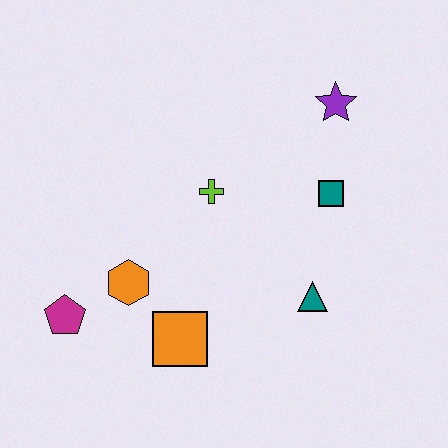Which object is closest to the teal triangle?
The teal square is closest to the teal triangle.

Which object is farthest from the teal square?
The magenta pentagon is farthest from the teal square.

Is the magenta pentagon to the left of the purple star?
Yes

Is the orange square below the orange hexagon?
Yes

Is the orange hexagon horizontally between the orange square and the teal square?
No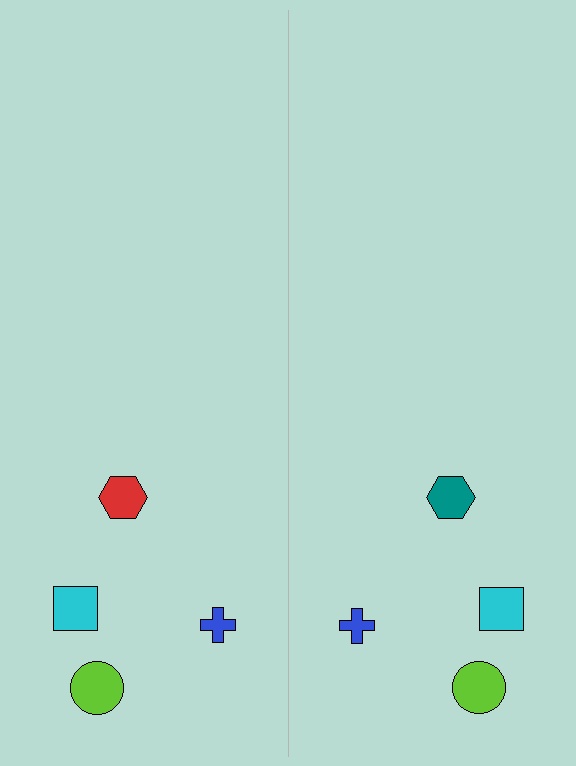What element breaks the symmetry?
The teal hexagon on the right side breaks the symmetry — its mirror counterpart is red.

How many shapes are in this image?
There are 8 shapes in this image.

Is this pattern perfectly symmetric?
No, the pattern is not perfectly symmetric. The teal hexagon on the right side breaks the symmetry — its mirror counterpart is red.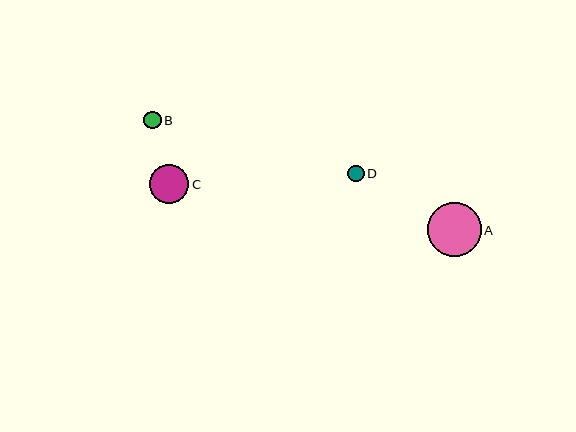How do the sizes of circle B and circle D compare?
Circle B and circle D are approximately the same size.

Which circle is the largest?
Circle A is the largest with a size of approximately 54 pixels.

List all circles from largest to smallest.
From largest to smallest: A, C, B, D.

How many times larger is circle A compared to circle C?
Circle A is approximately 1.4 times the size of circle C.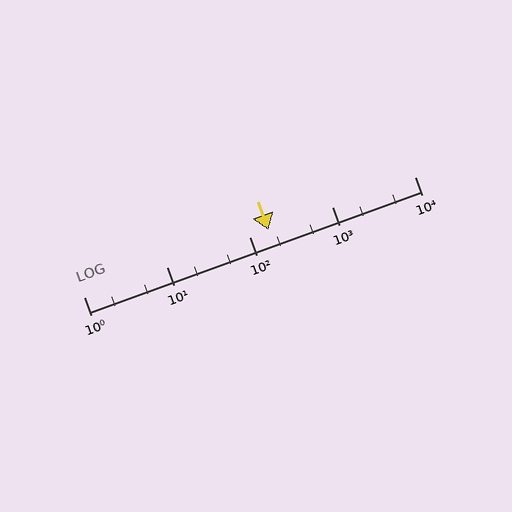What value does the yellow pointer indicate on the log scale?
The pointer indicates approximately 170.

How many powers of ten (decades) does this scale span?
The scale spans 4 decades, from 1 to 10000.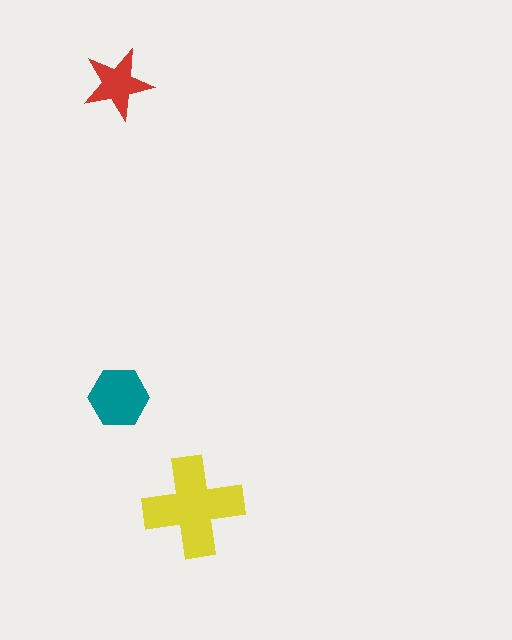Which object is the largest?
The yellow cross.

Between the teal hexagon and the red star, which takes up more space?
The teal hexagon.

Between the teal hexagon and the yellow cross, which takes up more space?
The yellow cross.